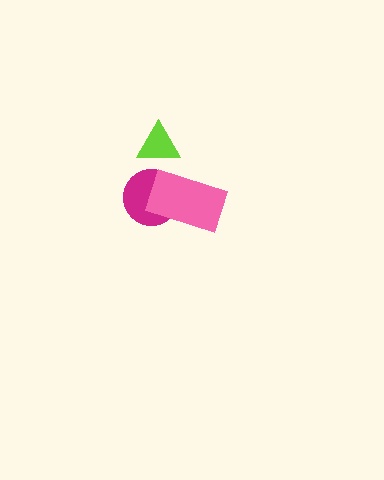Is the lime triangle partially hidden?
No, no other shape covers it.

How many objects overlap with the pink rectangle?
1 object overlaps with the pink rectangle.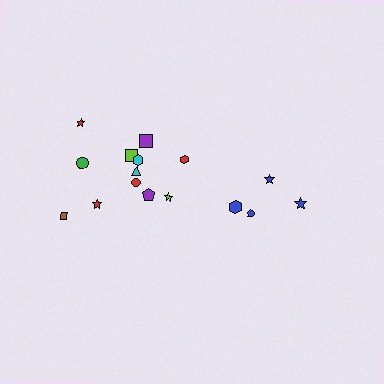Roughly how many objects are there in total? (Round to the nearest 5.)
Roughly 15 objects in total.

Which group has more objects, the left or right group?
The left group.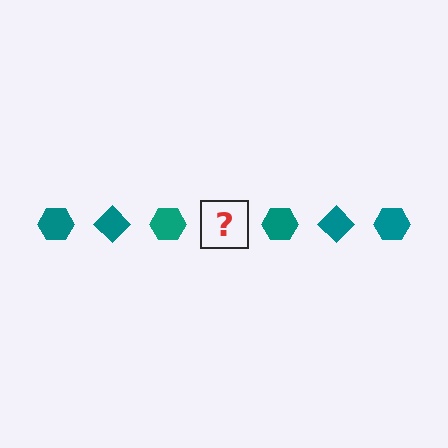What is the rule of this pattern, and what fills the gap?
The rule is that the pattern cycles through hexagon, diamond shapes in teal. The gap should be filled with a teal diamond.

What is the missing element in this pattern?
The missing element is a teal diamond.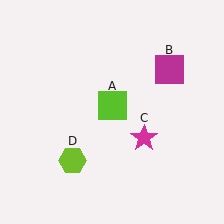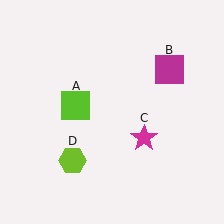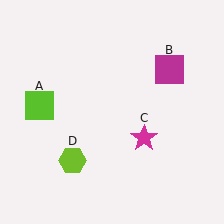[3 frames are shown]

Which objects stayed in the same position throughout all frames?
Magenta square (object B) and magenta star (object C) and lime hexagon (object D) remained stationary.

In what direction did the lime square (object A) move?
The lime square (object A) moved left.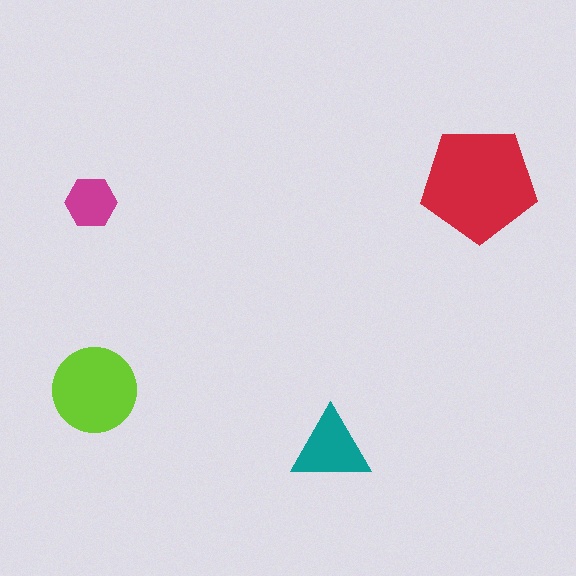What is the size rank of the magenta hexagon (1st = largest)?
4th.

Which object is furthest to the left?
The magenta hexagon is leftmost.